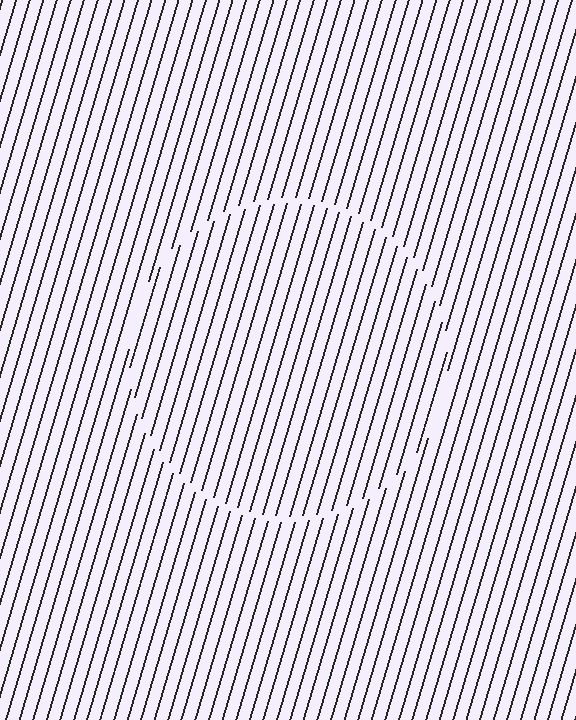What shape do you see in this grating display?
An illusory circle. The interior of the shape contains the same grating, shifted by half a period — the contour is defined by the phase discontinuity where line-ends from the inner and outer gratings abut.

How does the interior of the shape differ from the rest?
The interior of the shape contains the same grating, shifted by half a period — the contour is defined by the phase discontinuity where line-ends from the inner and outer gratings abut.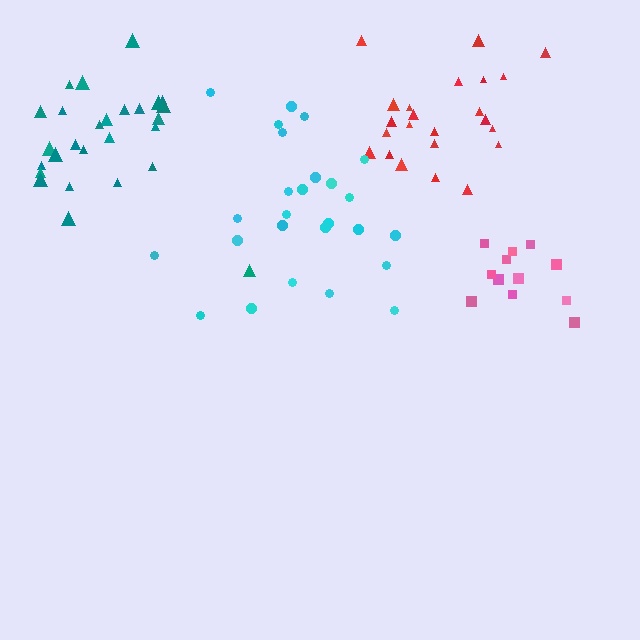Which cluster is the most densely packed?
Red.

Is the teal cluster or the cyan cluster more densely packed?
Teal.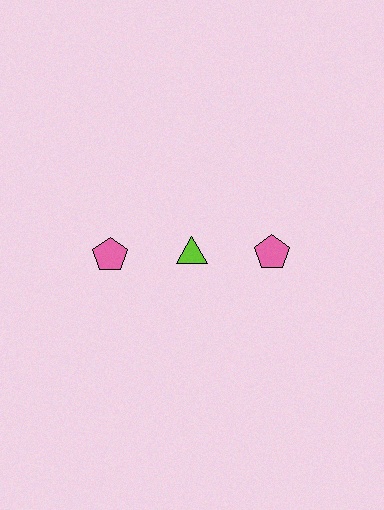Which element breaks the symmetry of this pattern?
The lime triangle in the top row, second from left column breaks the symmetry. All other shapes are pink pentagons.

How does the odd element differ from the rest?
It differs in both color (lime instead of pink) and shape (triangle instead of pentagon).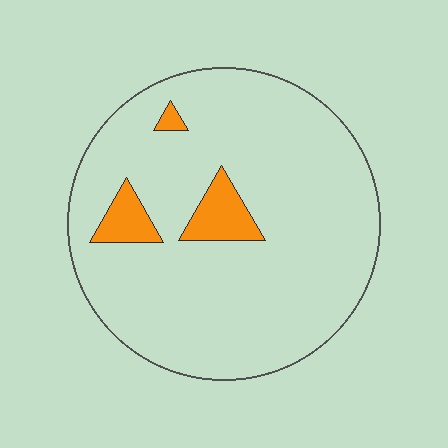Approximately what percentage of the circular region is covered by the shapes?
Approximately 10%.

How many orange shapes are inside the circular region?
3.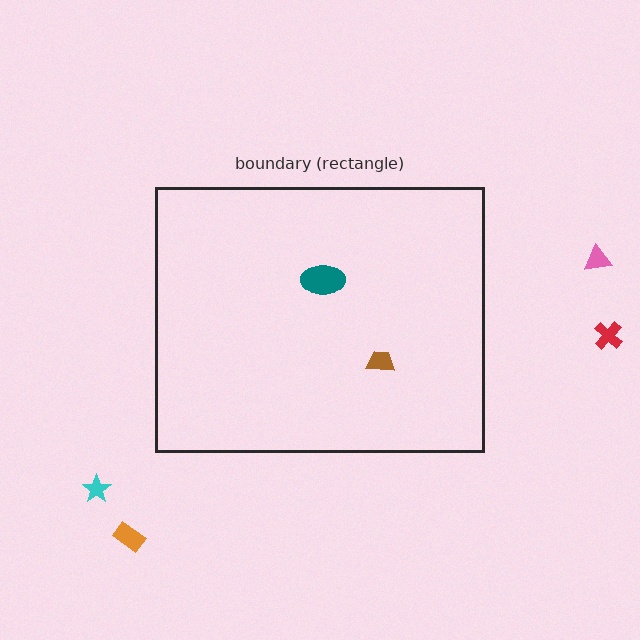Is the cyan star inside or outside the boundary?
Outside.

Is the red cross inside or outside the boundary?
Outside.